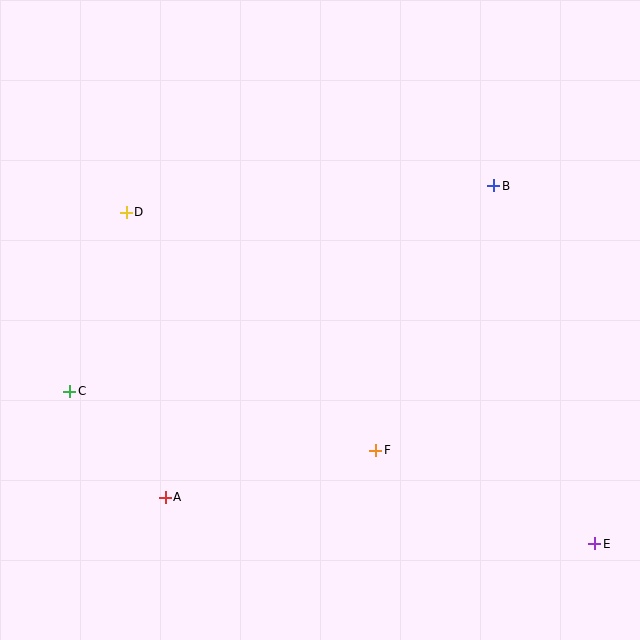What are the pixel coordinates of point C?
Point C is at (70, 392).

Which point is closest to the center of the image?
Point F at (376, 451) is closest to the center.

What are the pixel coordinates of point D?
Point D is at (126, 212).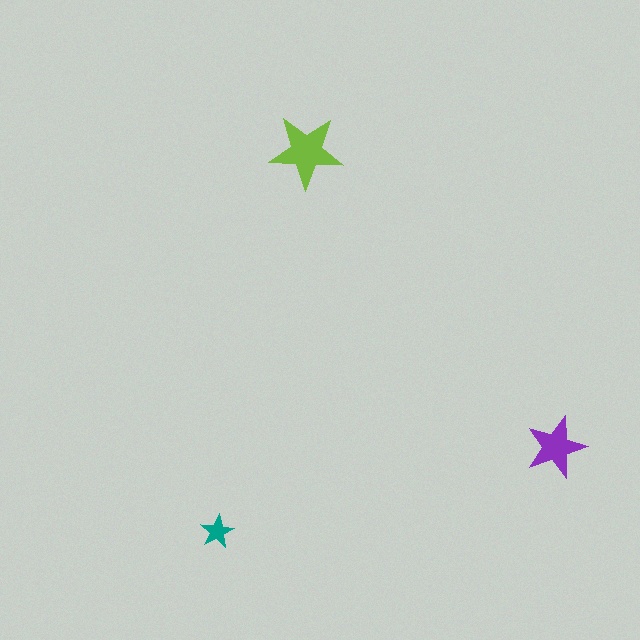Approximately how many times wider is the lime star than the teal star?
About 2 times wider.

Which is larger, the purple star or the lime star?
The lime one.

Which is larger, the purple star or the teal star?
The purple one.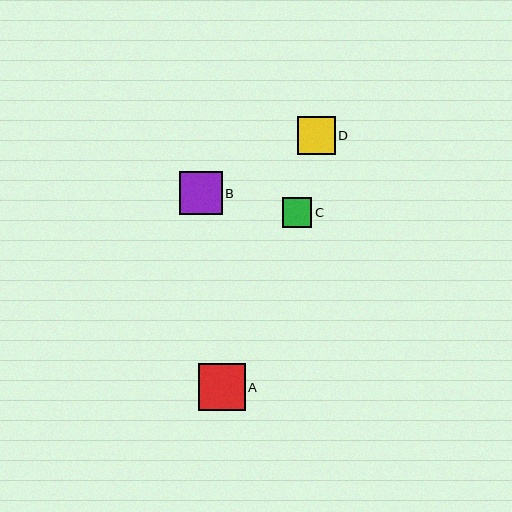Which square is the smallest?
Square C is the smallest with a size of approximately 30 pixels.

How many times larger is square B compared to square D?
Square B is approximately 1.1 times the size of square D.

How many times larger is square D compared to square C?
Square D is approximately 1.3 times the size of square C.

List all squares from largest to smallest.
From largest to smallest: A, B, D, C.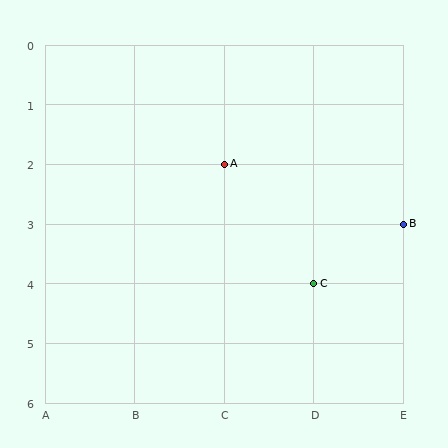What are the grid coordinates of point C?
Point C is at grid coordinates (D, 4).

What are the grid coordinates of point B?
Point B is at grid coordinates (E, 3).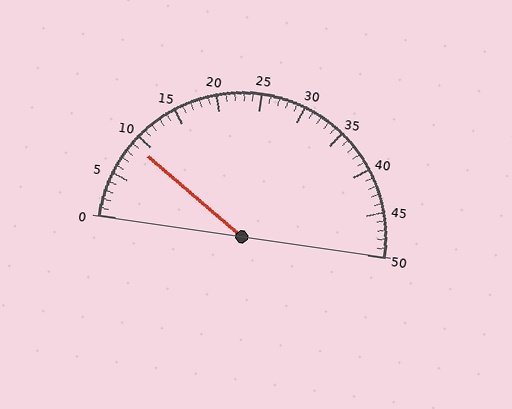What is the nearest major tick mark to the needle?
The nearest major tick mark is 10.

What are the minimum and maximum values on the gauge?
The gauge ranges from 0 to 50.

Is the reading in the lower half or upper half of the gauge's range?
The reading is in the lower half of the range (0 to 50).